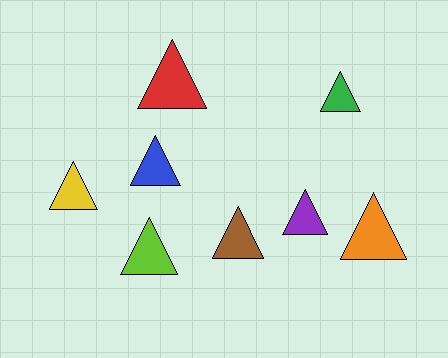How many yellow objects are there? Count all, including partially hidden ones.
There is 1 yellow object.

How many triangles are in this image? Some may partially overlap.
There are 8 triangles.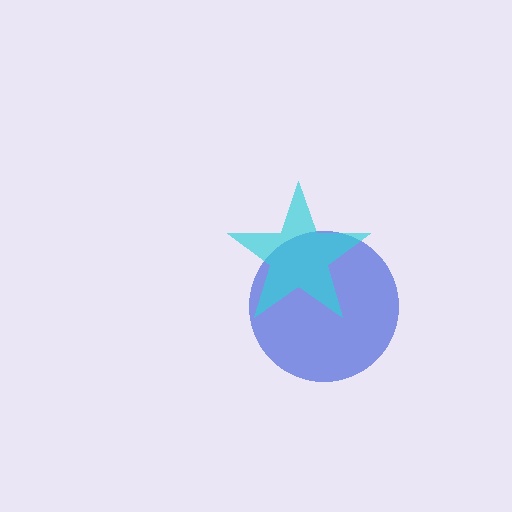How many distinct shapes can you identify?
There are 2 distinct shapes: a blue circle, a cyan star.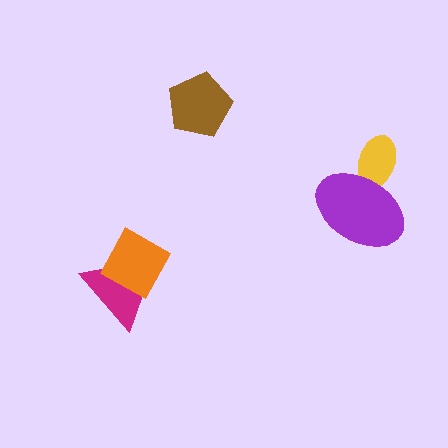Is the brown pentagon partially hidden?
No, no other shape covers it.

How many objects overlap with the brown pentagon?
0 objects overlap with the brown pentagon.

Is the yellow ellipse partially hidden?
Yes, it is partially covered by another shape.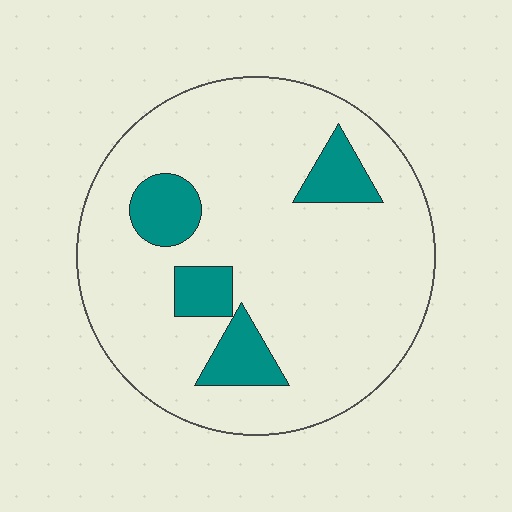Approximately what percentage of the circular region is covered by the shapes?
Approximately 15%.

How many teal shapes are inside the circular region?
4.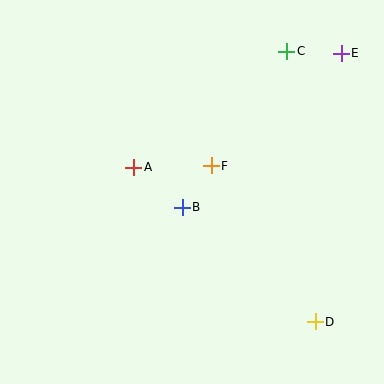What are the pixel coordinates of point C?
Point C is at (287, 51).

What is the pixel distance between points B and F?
The distance between B and F is 51 pixels.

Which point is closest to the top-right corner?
Point E is closest to the top-right corner.